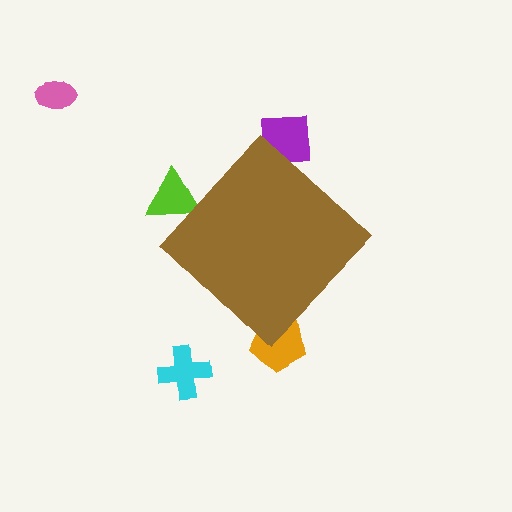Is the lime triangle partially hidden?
Yes, the lime triangle is partially hidden behind the brown diamond.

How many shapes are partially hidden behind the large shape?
3 shapes are partially hidden.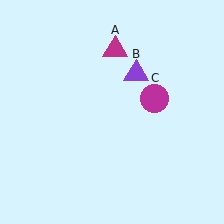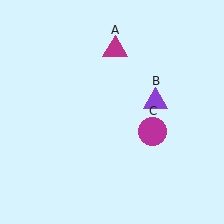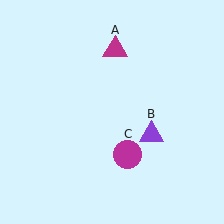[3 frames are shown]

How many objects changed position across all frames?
2 objects changed position: purple triangle (object B), magenta circle (object C).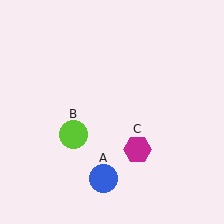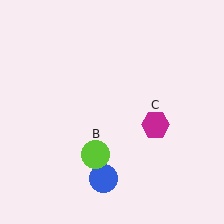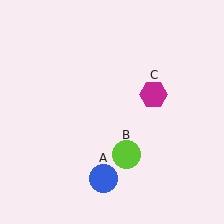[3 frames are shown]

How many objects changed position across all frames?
2 objects changed position: lime circle (object B), magenta hexagon (object C).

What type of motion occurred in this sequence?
The lime circle (object B), magenta hexagon (object C) rotated counterclockwise around the center of the scene.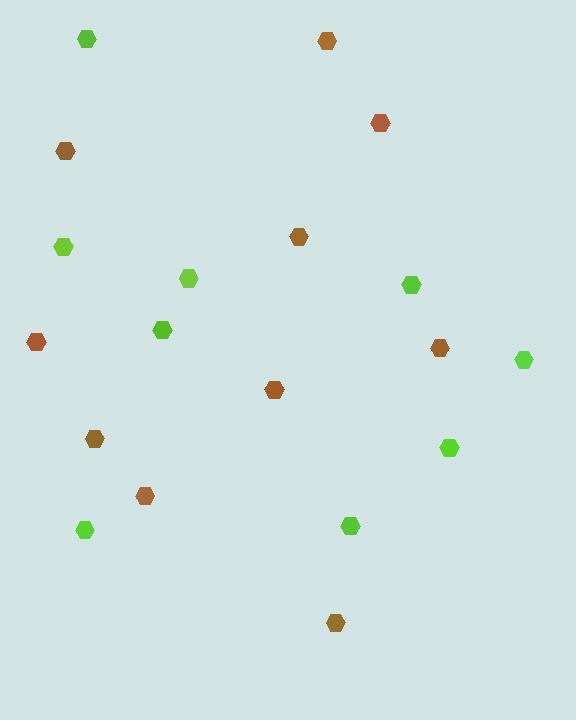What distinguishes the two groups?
There are 2 groups: one group of brown hexagons (10) and one group of lime hexagons (9).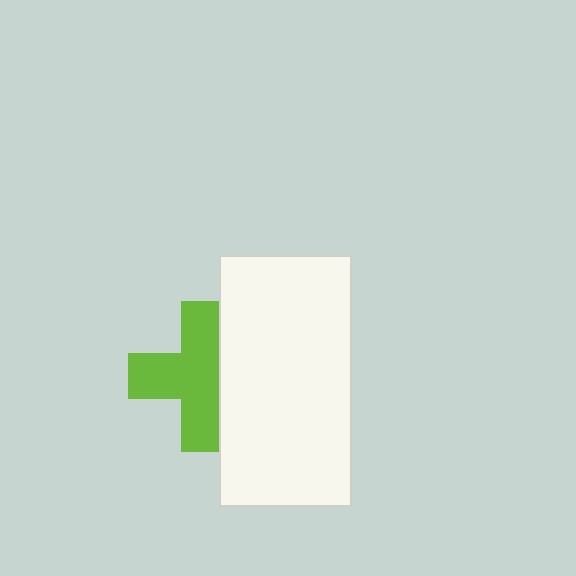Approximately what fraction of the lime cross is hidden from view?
Roughly 31% of the lime cross is hidden behind the white rectangle.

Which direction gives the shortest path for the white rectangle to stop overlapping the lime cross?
Moving right gives the shortest separation.